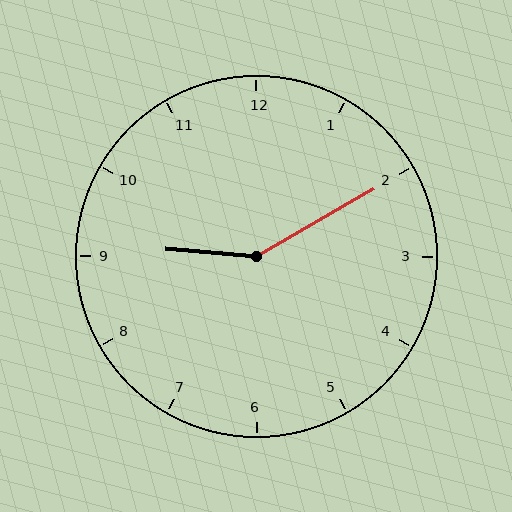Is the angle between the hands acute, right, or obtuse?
It is obtuse.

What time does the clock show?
9:10.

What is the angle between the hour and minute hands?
Approximately 145 degrees.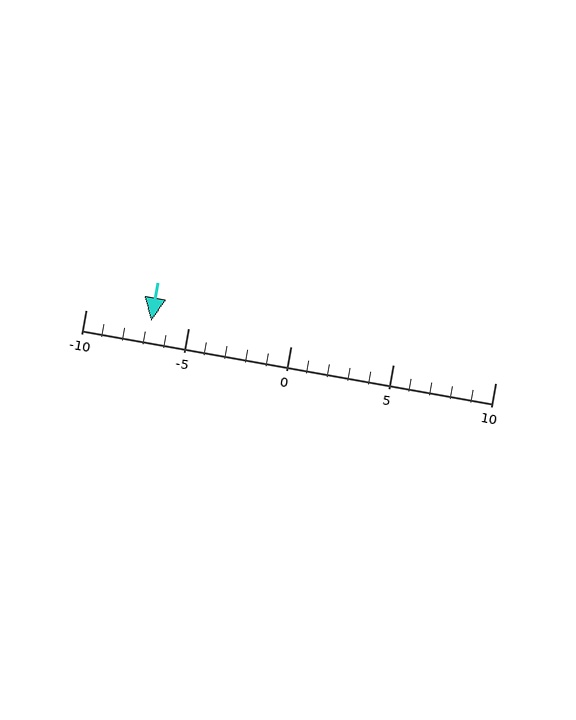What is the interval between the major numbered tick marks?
The major tick marks are spaced 5 units apart.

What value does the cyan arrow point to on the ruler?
The cyan arrow points to approximately -7.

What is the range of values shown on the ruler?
The ruler shows values from -10 to 10.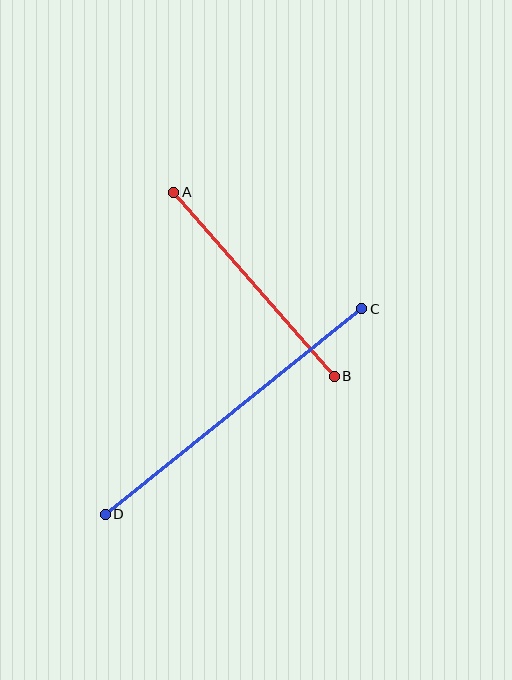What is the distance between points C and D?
The distance is approximately 329 pixels.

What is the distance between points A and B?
The distance is approximately 244 pixels.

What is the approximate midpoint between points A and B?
The midpoint is at approximately (254, 284) pixels.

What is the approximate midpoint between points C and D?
The midpoint is at approximately (234, 411) pixels.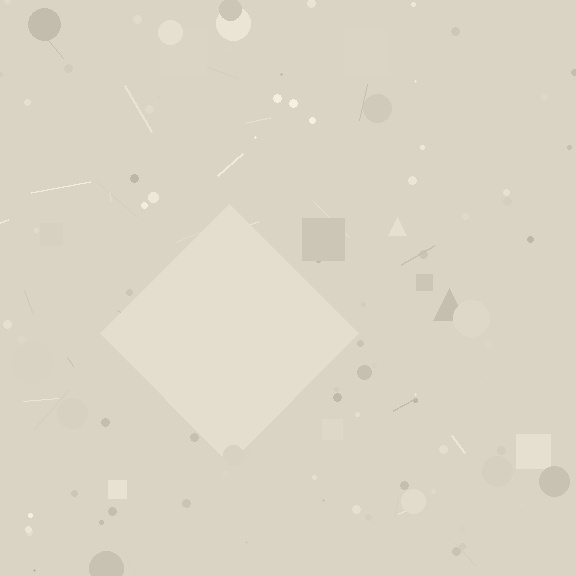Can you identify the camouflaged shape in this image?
The camouflaged shape is a diamond.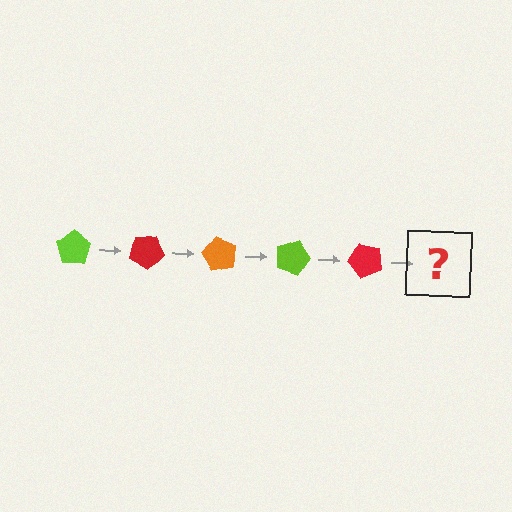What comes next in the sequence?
The next element should be an orange pentagon, rotated 150 degrees from the start.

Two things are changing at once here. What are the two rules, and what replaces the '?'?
The two rules are that it rotates 30 degrees each step and the color cycles through lime, red, and orange. The '?' should be an orange pentagon, rotated 150 degrees from the start.